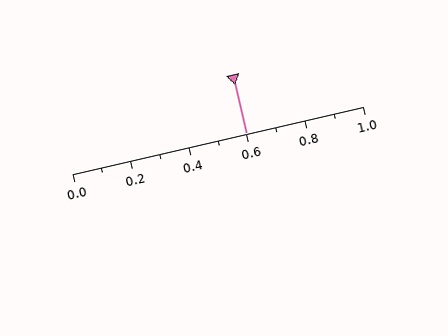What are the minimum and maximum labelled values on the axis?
The axis runs from 0.0 to 1.0.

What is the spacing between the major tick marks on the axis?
The major ticks are spaced 0.2 apart.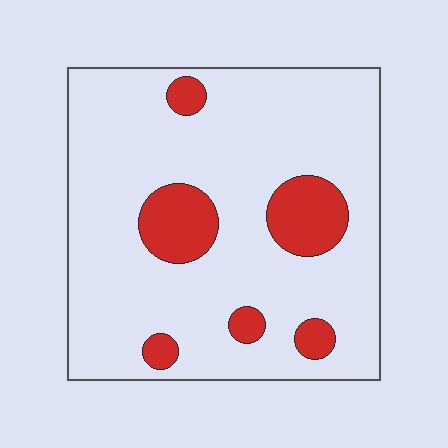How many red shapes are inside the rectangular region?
6.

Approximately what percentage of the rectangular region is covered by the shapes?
Approximately 15%.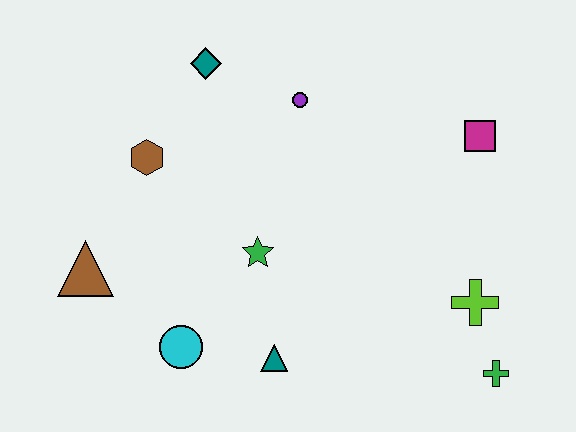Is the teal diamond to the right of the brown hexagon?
Yes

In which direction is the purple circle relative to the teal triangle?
The purple circle is above the teal triangle.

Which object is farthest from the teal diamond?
The green cross is farthest from the teal diamond.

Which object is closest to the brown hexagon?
The teal diamond is closest to the brown hexagon.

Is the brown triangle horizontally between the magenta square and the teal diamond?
No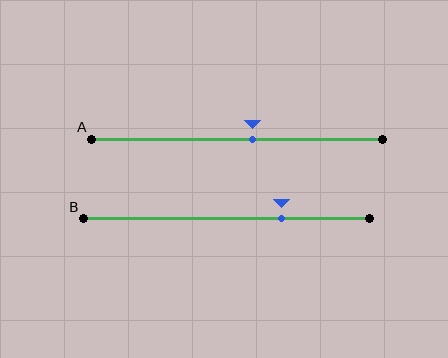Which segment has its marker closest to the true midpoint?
Segment A has its marker closest to the true midpoint.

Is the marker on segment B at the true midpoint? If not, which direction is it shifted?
No, the marker on segment B is shifted to the right by about 19% of the segment length.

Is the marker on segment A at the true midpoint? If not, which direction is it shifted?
No, the marker on segment A is shifted to the right by about 5% of the segment length.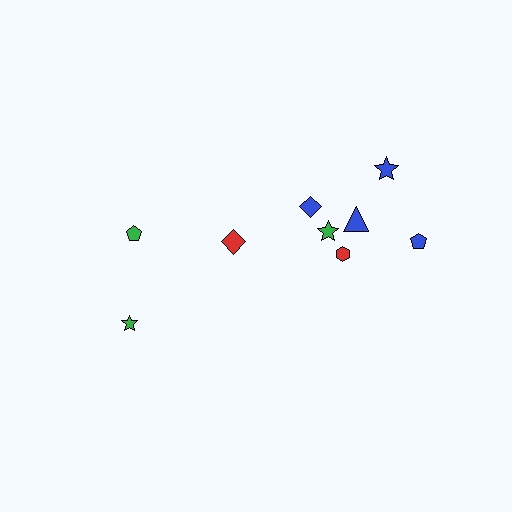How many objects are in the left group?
There are 3 objects.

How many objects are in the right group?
There are 6 objects.